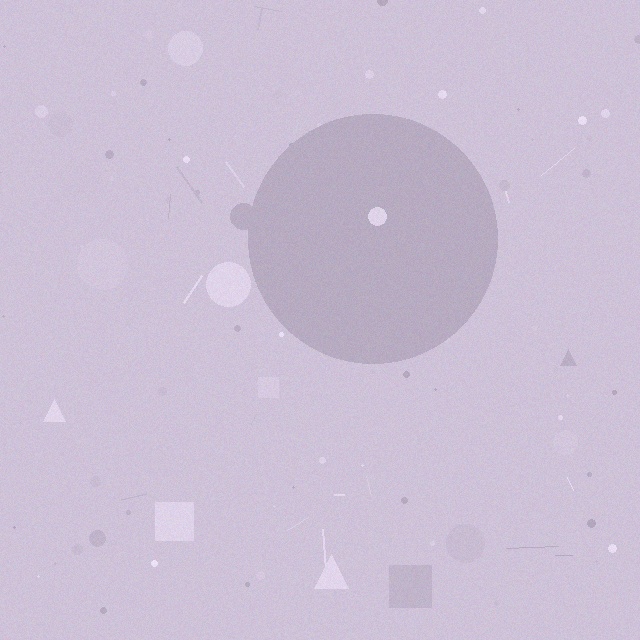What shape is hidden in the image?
A circle is hidden in the image.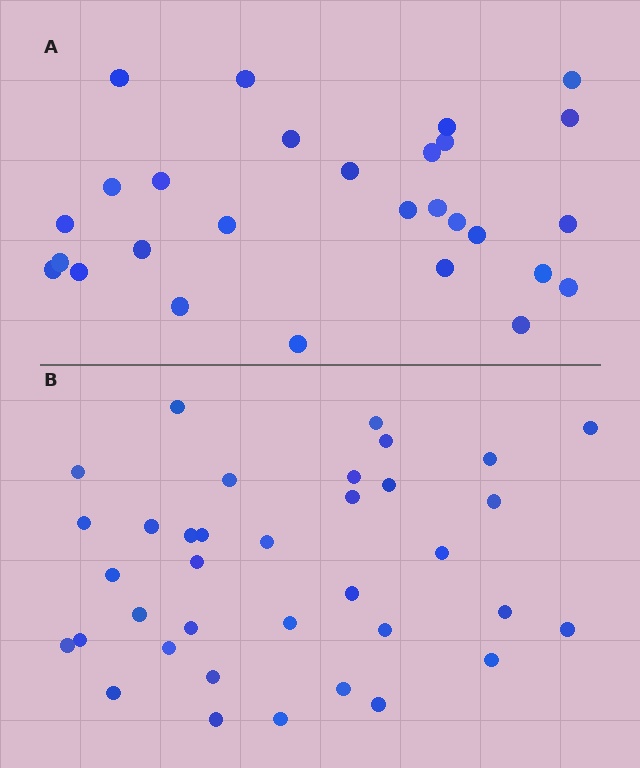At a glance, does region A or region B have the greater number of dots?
Region B (the bottom region) has more dots.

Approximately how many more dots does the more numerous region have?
Region B has roughly 8 or so more dots than region A.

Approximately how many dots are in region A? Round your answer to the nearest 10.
About 30 dots. (The exact count is 28, which rounds to 30.)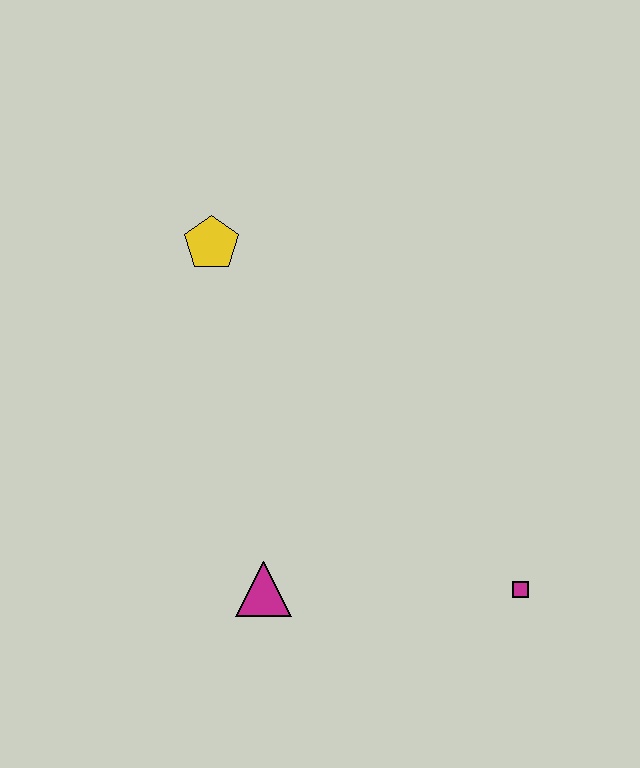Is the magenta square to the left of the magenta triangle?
No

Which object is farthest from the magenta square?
The yellow pentagon is farthest from the magenta square.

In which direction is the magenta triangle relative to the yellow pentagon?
The magenta triangle is below the yellow pentagon.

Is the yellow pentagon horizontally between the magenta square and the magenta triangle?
No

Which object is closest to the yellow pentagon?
The magenta triangle is closest to the yellow pentagon.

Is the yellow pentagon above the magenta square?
Yes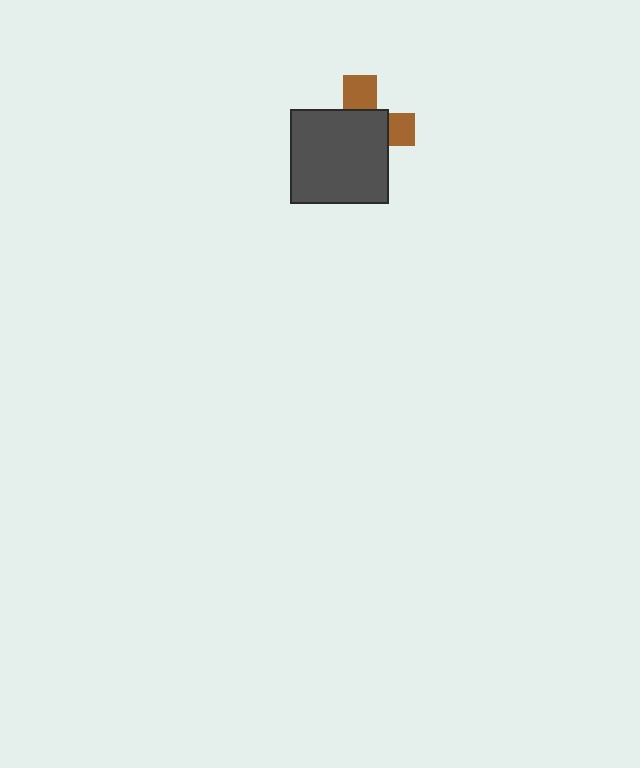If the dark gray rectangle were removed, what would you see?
You would see the complete brown cross.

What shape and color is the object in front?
The object in front is a dark gray rectangle.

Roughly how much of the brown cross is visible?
A small part of it is visible (roughly 33%).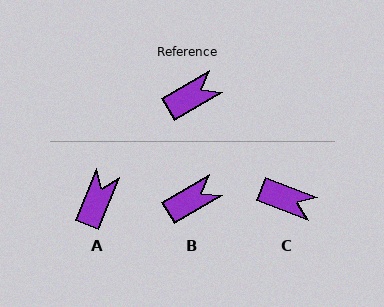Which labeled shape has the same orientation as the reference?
B.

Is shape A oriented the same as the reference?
No, it is off by about 37 degrees.